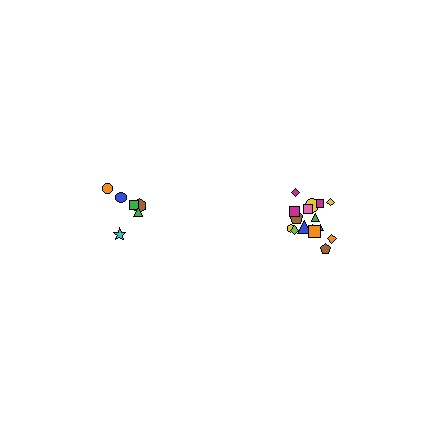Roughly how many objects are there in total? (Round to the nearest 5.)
Roughly 25 objects in total.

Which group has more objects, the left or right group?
The right group.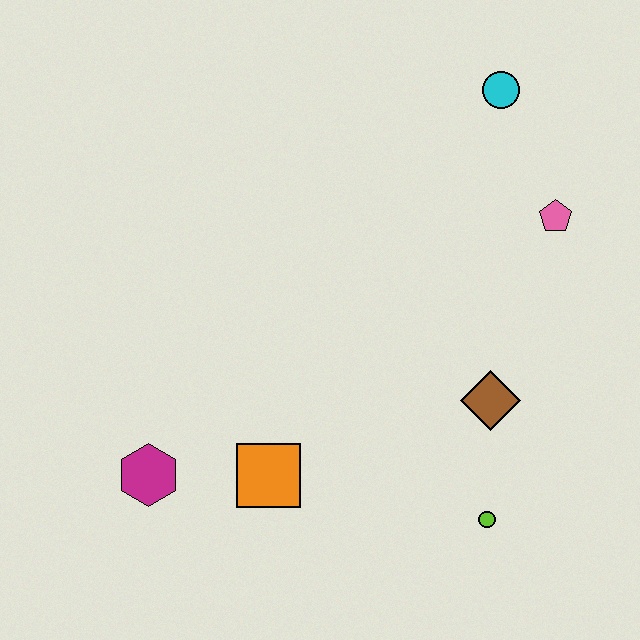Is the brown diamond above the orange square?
Yes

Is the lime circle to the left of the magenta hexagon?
No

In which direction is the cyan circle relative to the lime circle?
The cyan circle is above the lime circle.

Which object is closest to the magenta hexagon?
The orange square is closest to the magenta hexagon.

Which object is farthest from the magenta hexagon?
The cyan circle is farthest from the magenta hexagon.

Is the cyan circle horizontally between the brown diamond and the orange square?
No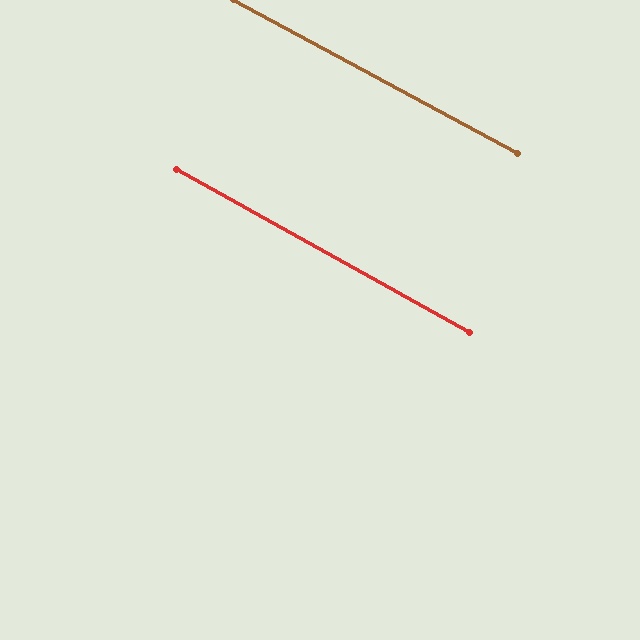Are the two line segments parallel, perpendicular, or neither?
Parallel — their directions differ by only 0.7°.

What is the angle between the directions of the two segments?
Approximately 1 degree.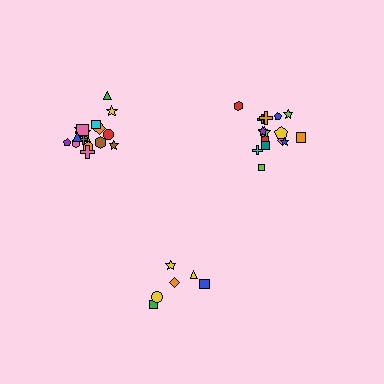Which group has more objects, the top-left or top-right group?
The top-left group.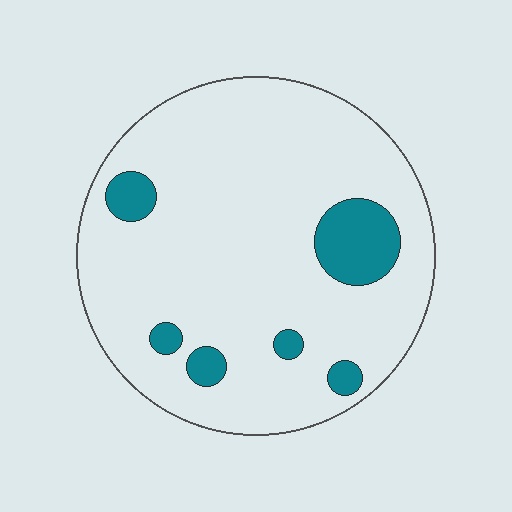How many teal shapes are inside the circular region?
6.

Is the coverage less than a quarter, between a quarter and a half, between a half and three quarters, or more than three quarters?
Less than a quarter.